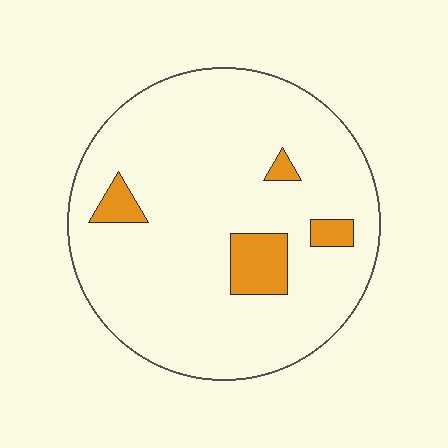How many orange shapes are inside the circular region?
4.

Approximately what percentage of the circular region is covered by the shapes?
Approximately 10%.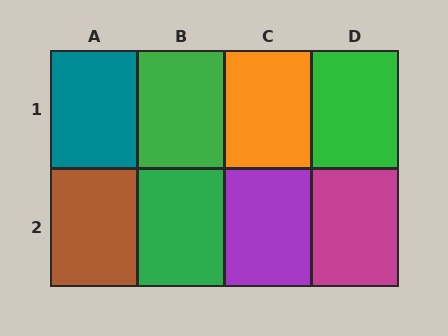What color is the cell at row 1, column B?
Green.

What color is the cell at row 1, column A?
Teal.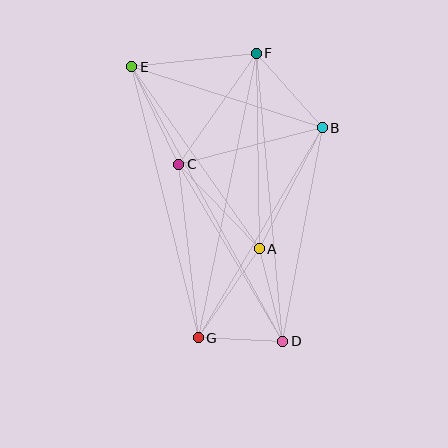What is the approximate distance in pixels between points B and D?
The distance between B and D is approximately 217 pixels.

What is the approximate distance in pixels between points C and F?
The distance between C and F is approximately 136 pixels.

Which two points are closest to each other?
Points D and G are closest to each other.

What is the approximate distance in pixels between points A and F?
The distance between A and F is approximately 196 pixels.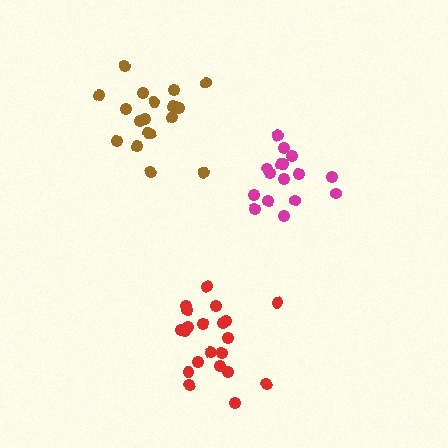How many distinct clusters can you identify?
There are 3 distinct clusters.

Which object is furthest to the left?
The brown cluster is leftmost.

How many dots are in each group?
Group 1: 16 dots, Group 2: 21 dots, Group 3: 19 dots (56 total).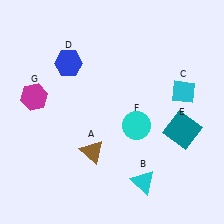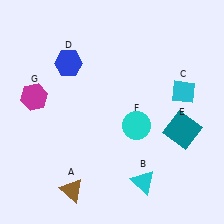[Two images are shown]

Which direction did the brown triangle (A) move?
The brown triangle (A) moved down.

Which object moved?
The brown triangle (A) moved down.